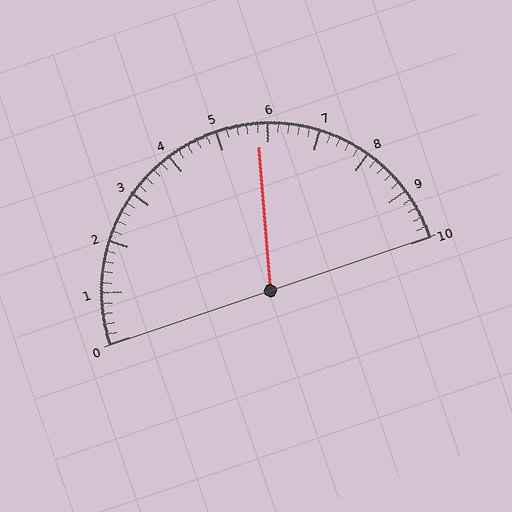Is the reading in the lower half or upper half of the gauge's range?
The reading is in the upper half of the range (0 to 10).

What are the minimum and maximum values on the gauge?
The gauge ranges from 0 to 10.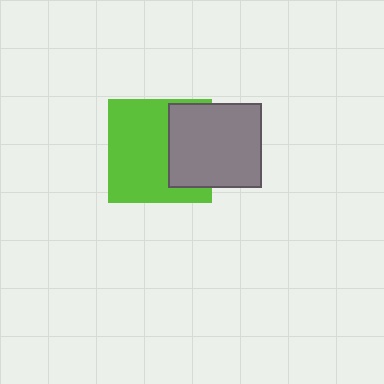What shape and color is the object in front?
The object in front is a gray rectangle.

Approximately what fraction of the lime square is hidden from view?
Roughly 34% of the lime square is hidden behind the gray rectangle.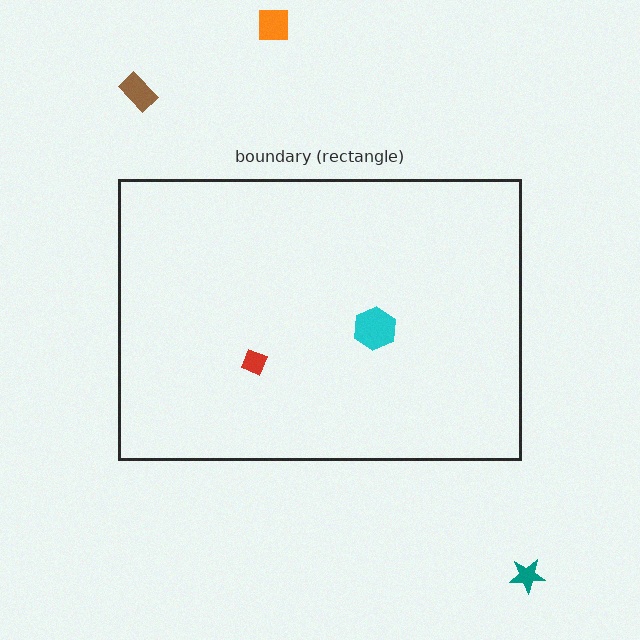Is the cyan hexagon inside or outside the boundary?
Inside.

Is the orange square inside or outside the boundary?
Outside.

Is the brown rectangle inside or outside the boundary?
Outside.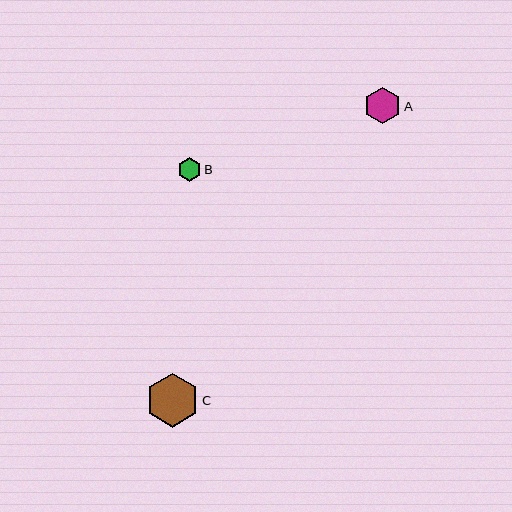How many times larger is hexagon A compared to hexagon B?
Hexagon A is approximately 1.6 times the size of hexagon B.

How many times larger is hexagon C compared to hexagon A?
Hexagon C is approximately 1.5 times the size of hexagon A.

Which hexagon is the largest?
Hexagon C is the largest with a size of approximately 54 pixels.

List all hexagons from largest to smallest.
From largest to smallest: C, A, B.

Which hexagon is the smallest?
Hexagon B is the smallest with a size of approximately 23 pixels.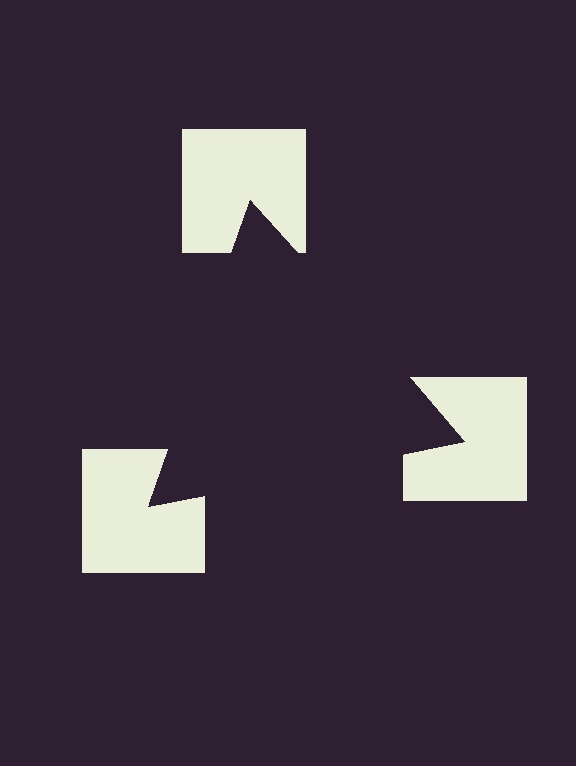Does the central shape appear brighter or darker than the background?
It typically appears slightly darker than the background, even though no actual brightness change is drawn.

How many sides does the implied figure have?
3 sides.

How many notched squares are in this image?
There are 3 — one at each vertex of the illusory triangle.